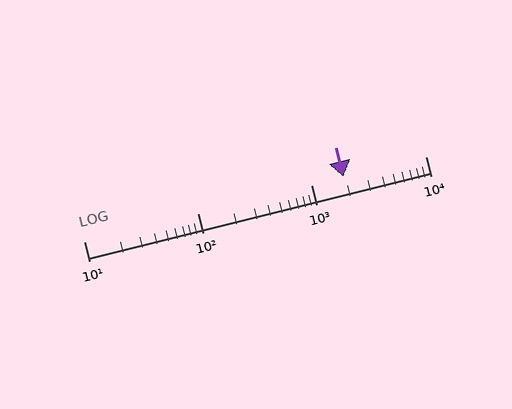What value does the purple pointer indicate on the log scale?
The pointer indicates approximately 1900.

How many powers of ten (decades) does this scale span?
The scale spans 3 decades, from 10 to 10000.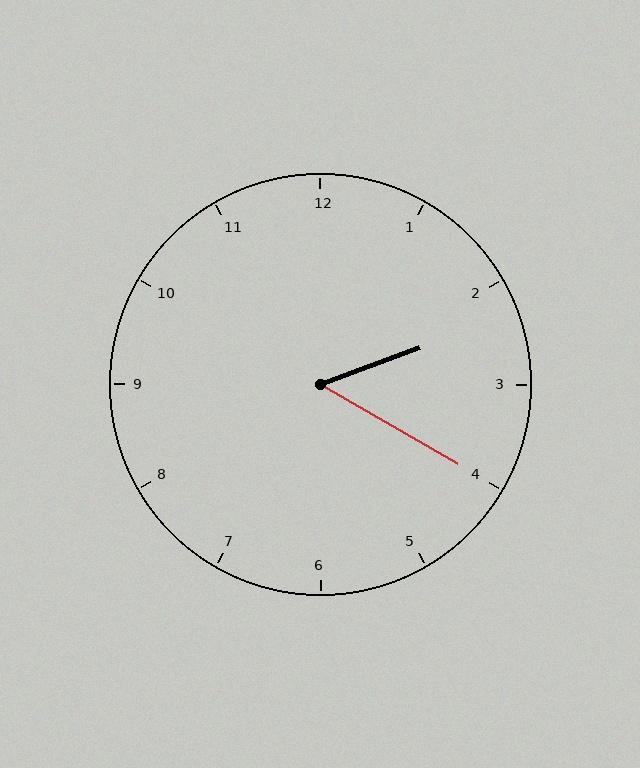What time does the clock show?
2:20.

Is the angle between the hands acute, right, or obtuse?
It is acute.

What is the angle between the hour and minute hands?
Approximately 50 degrees.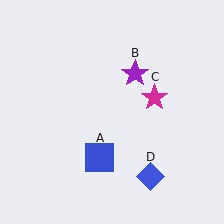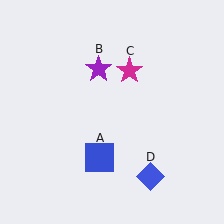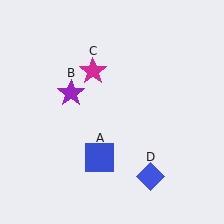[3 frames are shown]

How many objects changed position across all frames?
2 objects changed position: purple star (object B), magenta star (object C).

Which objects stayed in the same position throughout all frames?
Blue square (object A) and blue diamond (object D) remained stationary.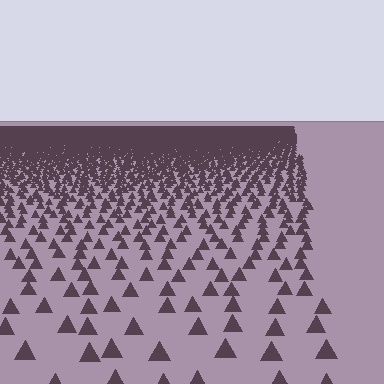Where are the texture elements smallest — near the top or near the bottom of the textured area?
Near the top.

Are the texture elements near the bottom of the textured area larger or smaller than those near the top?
Larger. Near the bottom, elements are closer to the viewer and appear at a bigger on-screen size.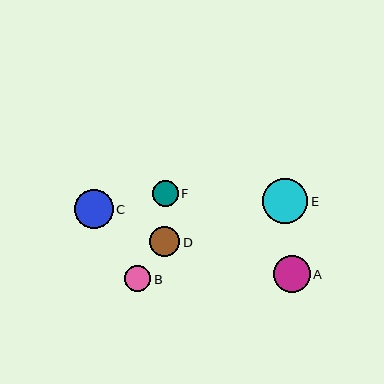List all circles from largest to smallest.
From largest to smallest: E, C, A, D, F, B.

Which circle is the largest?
Circle E is the largest with a size of approximately 45 pixels.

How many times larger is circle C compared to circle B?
Circle C is approximately 1.5 times the size of circle B.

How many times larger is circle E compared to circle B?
Circle E is approximately 1.8 times the size of circle B.